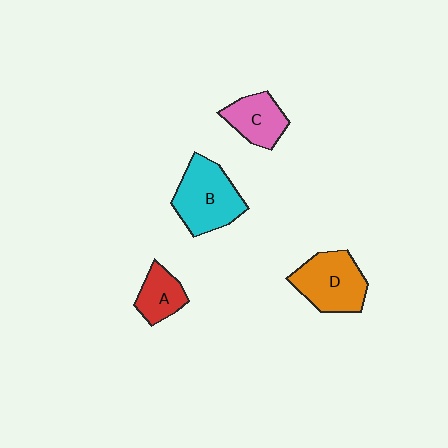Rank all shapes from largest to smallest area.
From largest to smallest: B (cyan), D (orange), C (pink), A (red).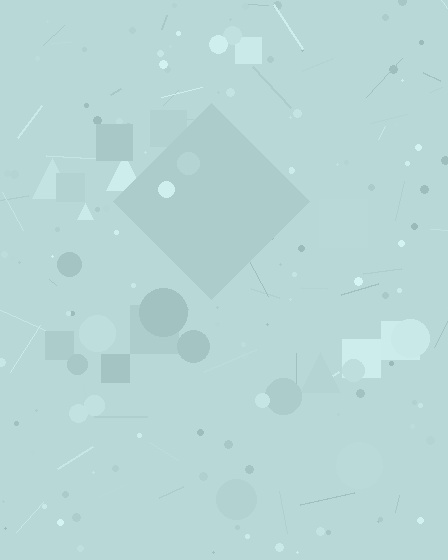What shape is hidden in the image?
A diamond is hidden in the image.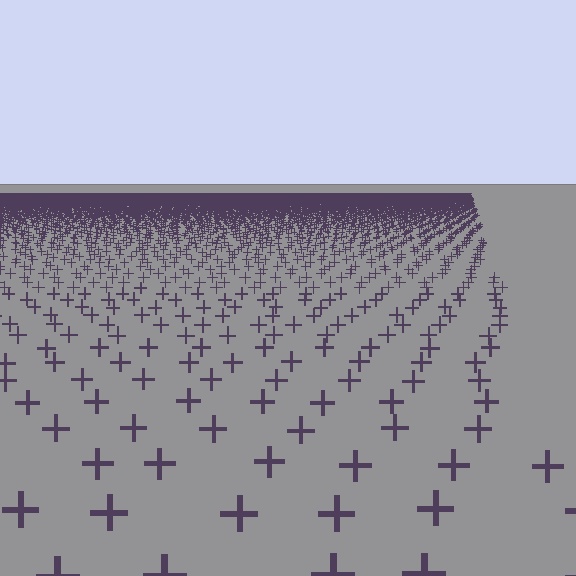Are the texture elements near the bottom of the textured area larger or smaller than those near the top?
Larger. Near the bottom, elements are closer to the viewer and appear at a bigger on-screen size.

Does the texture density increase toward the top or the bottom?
Density increases toward the top.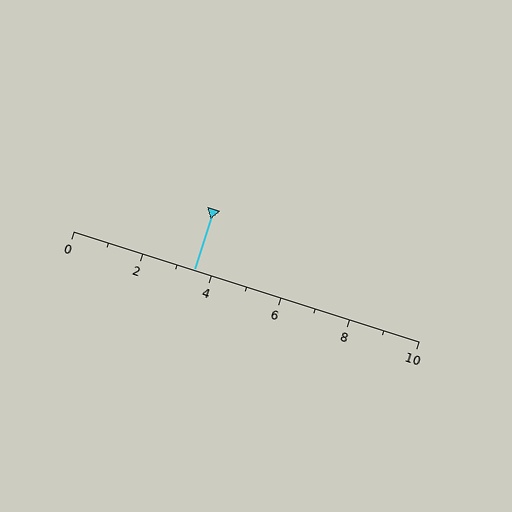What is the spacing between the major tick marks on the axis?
The major ticks are spaced 2 apart.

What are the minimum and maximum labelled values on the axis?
The axis runs from 0 to 10.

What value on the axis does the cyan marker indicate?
The marker indicates approximately 3.5.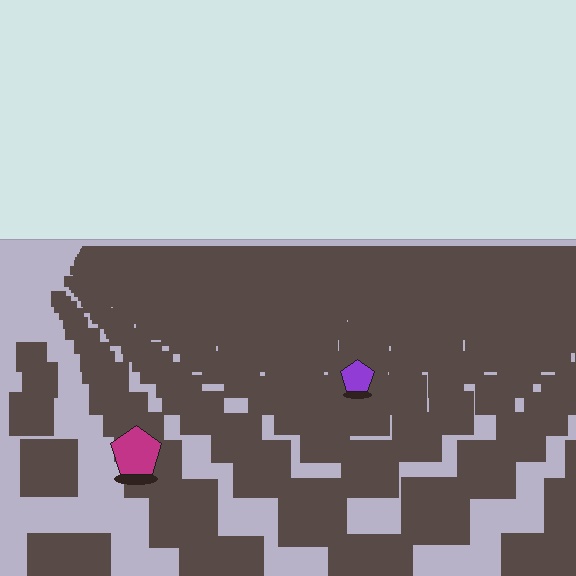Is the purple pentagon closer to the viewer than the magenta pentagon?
No. The magenta pentagon is closer — you can tell from the texture gradient: the ground texture is coarser near it.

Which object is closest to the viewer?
The magenta pentagon is closest. The texture marks near it are larger and more spread out.